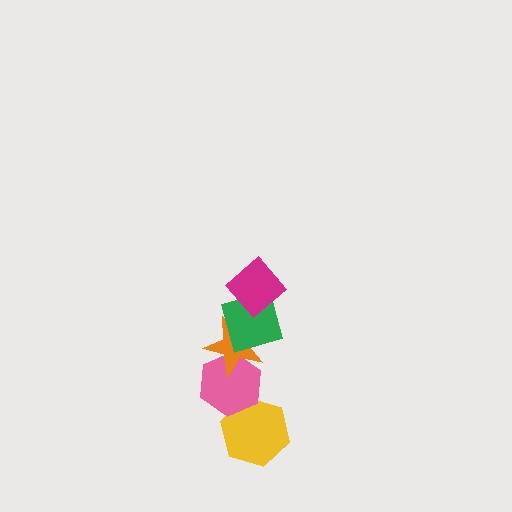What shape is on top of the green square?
The magenta diamond is on top of the green square.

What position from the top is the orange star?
The orange star is 3rd from the top.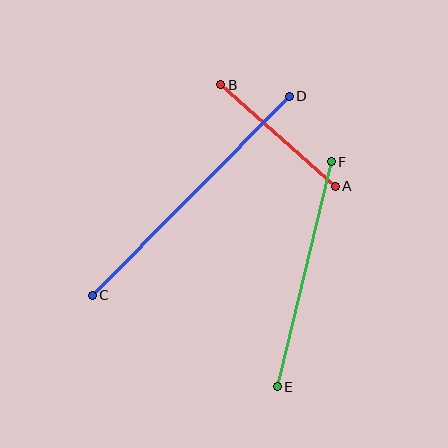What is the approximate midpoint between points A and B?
The midpoint is at approximately (278, 135) pixels.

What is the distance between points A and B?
The distance is approximately 153 pixels.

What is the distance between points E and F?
The distance is approximately 232 pixels.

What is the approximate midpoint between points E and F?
The midpoint is at approximately (304, 274) pixels.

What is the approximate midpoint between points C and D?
The midpoint is at approximately (191, 196) pixels.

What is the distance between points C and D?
The distance is approximately 280 pixels.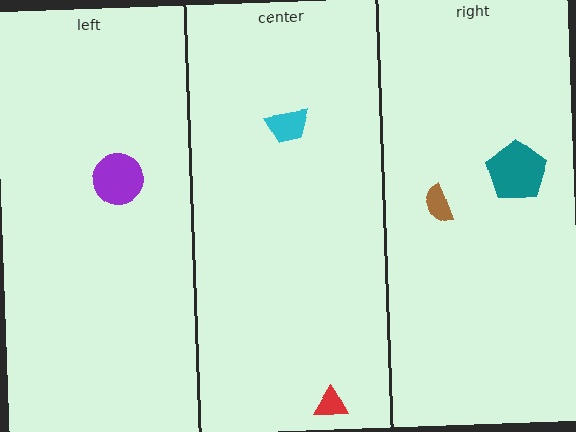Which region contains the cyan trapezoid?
The center region.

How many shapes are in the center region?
2.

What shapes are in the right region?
The brown semicircle, the teal pentagon.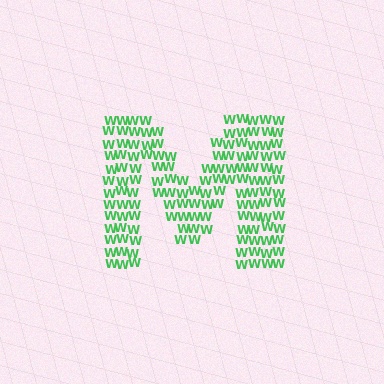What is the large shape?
The large shape is the letter M.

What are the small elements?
The small elements are letter W's.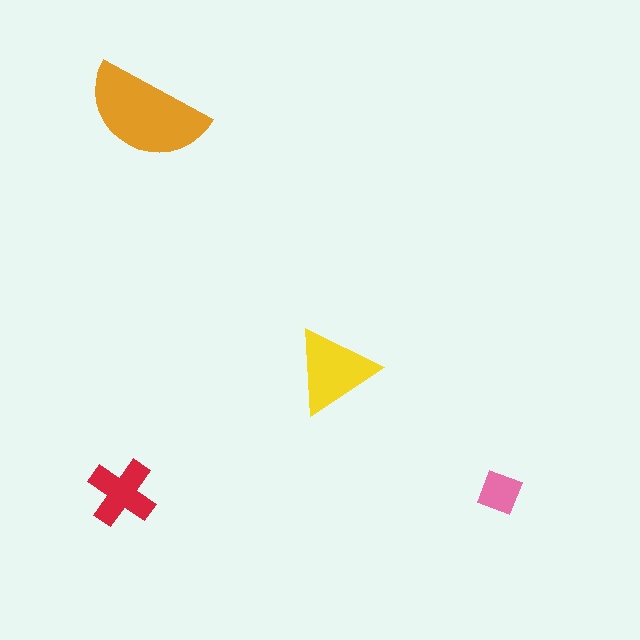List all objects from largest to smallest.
The orange semicircle, the yellow triangle, the red cross, the pink square.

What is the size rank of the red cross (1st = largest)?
3rd.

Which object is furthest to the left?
The red cross is leftmost.